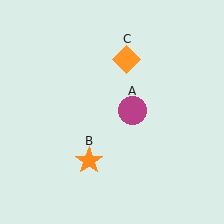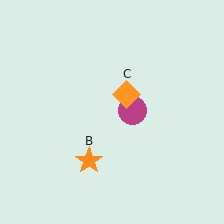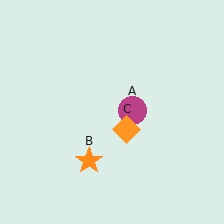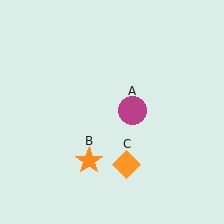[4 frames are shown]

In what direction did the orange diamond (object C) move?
The orange diamond (object C) moved down.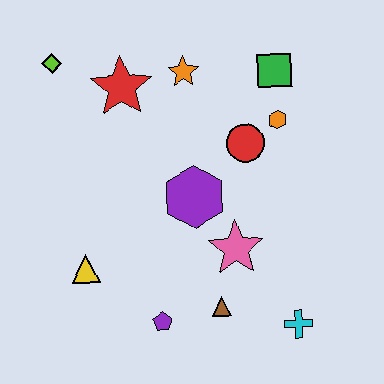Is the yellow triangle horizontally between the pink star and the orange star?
No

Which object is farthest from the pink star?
The lime diamond is farthest from the pink star.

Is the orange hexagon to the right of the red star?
Yes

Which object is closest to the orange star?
The red star is closest to the orange star.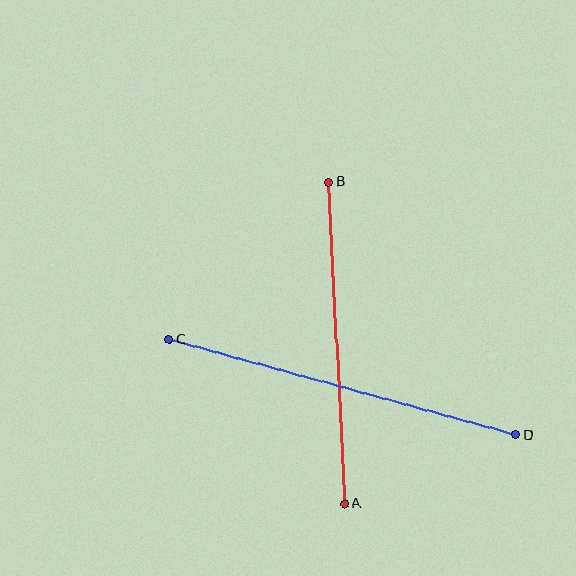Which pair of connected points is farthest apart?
Points C and D are farthest apart.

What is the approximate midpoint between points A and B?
The midpoint is at approximately (337, 343) pixels.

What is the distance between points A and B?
The distance is approximately 322 pixels.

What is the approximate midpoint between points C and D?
The midpoint is at approximately (343, 387) pixels.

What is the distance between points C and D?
The distance is approximately 360 pixels.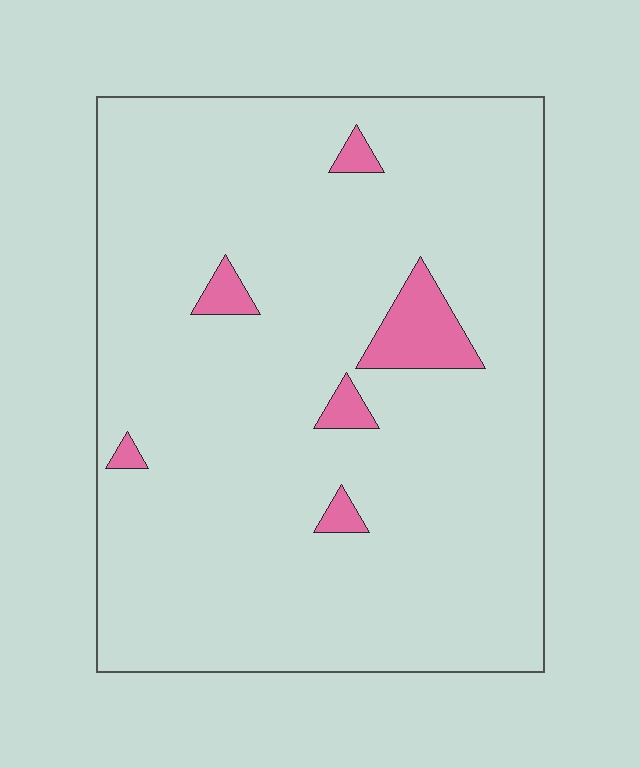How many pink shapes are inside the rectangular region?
6.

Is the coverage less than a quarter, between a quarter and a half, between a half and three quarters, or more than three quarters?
Less than a quarter.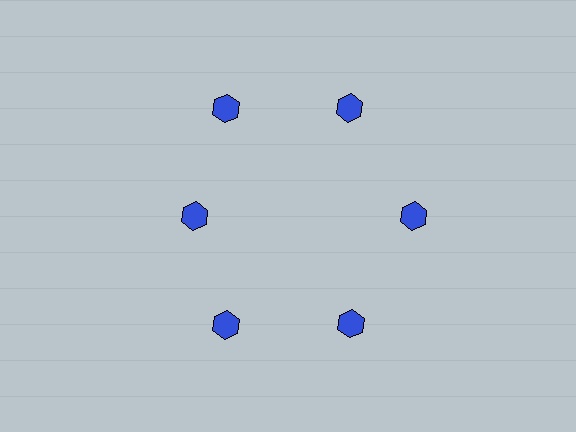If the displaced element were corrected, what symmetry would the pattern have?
It would have 6-fold rotational symmetry — the pattern would map onto itself every 60 degrees.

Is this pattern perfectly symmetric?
No. The 6 blue hexagons are arranged in a ring, but one element near the 9 o'clock position is pulled inward toward the center, breaking the 6-fold rotational symmetry.